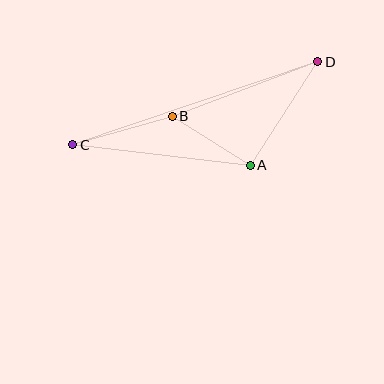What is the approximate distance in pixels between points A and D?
The distance between A and D is approximately 124 pixels.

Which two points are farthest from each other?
Points C and D are farthest from each other.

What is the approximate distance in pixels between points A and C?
The distance between A and C is approximately 179 pixels.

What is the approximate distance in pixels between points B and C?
The distance between B and C is approximately 104 pixels.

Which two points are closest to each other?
Points A and B are closest to each other.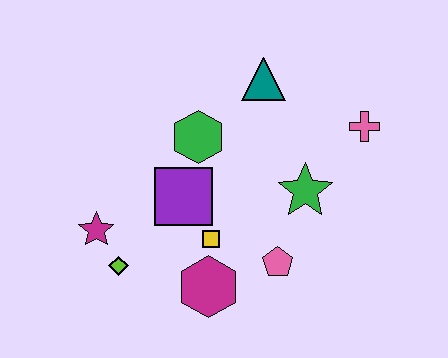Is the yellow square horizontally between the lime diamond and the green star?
Yes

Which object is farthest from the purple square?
The pink cross is farthest from the purple square.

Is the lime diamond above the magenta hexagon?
Yes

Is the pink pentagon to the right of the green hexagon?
Yes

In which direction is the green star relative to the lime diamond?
The green star is to the right of the lime diamond.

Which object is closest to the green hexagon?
The purple square is closest to the green hexagon.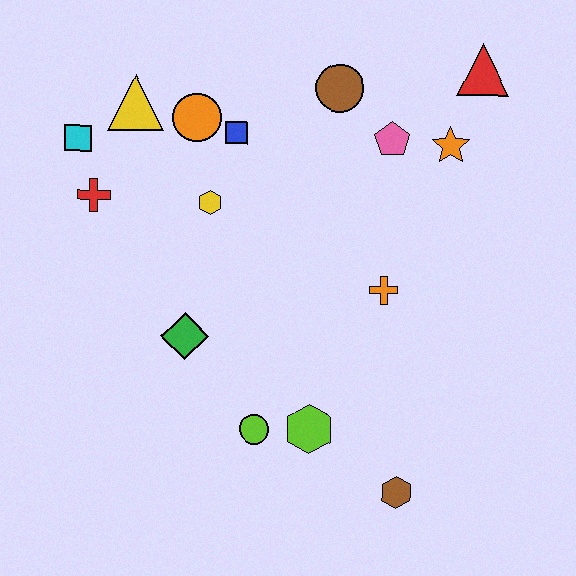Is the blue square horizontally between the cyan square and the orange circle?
No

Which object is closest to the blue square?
The orange circle is closest to the blue square.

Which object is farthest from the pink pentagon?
The brown hexagon is farthest from the pink pentagon.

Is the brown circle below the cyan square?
No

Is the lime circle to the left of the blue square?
No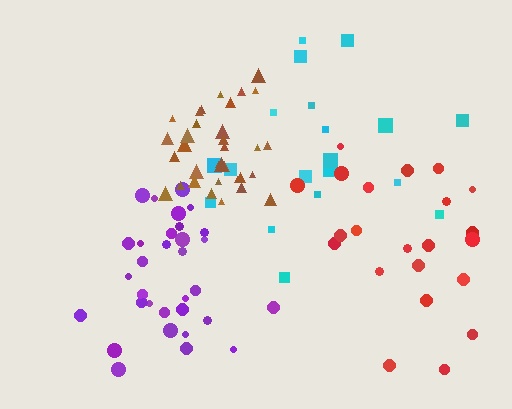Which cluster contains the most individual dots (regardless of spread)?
Purple (33).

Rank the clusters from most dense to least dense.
brown, purple, red, cyan.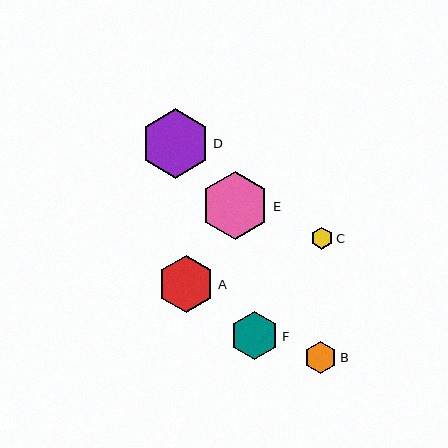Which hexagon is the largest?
Hexagon D is the largest with a size of approximately 70 pixels.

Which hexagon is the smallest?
Hexagon C is the smallest with a size of approximately 22 pixels.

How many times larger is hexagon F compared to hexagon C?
Hexagon F is approximately 2.2 times the size of hexagon C.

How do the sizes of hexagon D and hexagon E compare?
Hexagon D and hexagon E are approximately the same size.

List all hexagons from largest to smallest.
From largest to smallest: D, E, A, F, B, C.